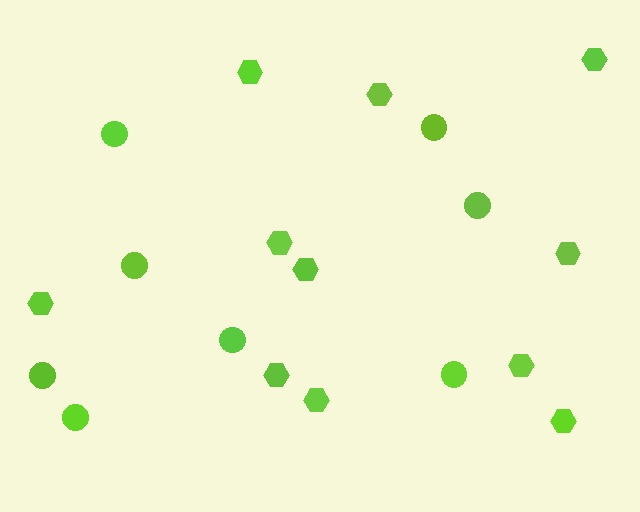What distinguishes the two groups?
There are 2 groups: one group of hexagons (11) and one group of circles (8).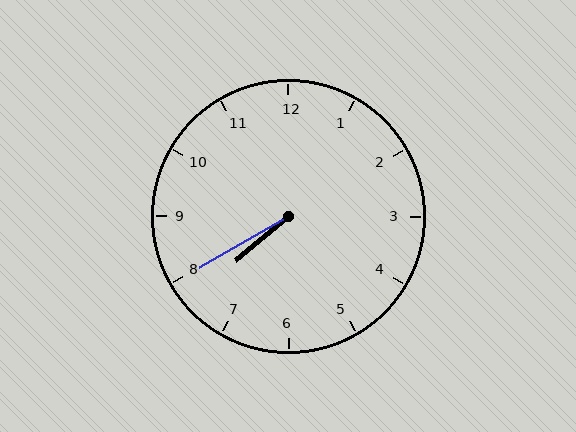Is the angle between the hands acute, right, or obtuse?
It is acute.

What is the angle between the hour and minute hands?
Approximately 10 degrees.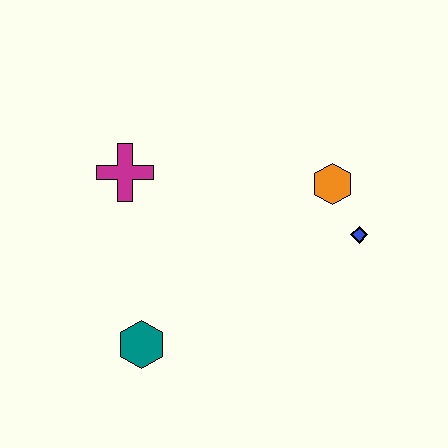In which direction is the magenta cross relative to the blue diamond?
The magenta cross is to the left of the blue diamond.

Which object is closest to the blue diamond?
The orange hexagon is closest to the blue diamond.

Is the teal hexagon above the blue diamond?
No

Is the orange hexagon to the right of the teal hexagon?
Yes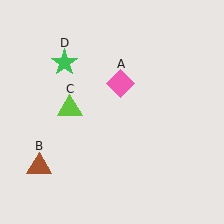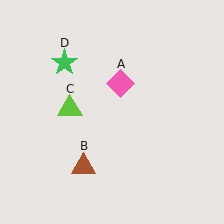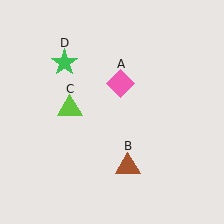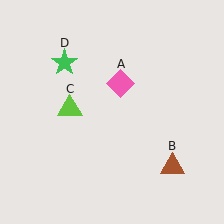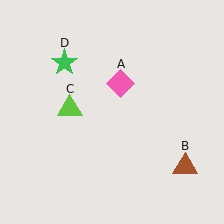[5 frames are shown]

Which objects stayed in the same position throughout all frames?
Pink diamond (object A) and lime triangle (object C) and green star (object D) remained stationary.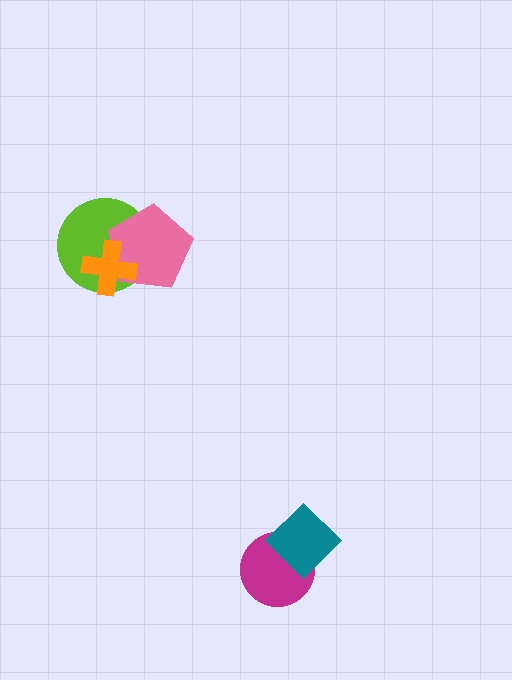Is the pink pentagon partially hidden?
Yes, it is partially covered by another shape.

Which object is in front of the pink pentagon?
The orange cross is in front of the pink pentagon.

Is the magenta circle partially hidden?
Yes, it is partially covered by another shape.